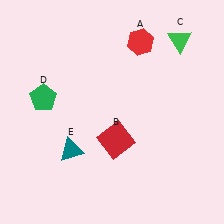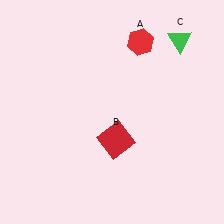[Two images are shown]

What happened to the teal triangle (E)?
The teal triangle (E) was removed in Image 2. It was in the bottom-left area of Image 1.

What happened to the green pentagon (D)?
The green pentagon (D) was removed in Image 2. It was in the top-left area of Image 1.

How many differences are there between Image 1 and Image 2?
There are 2 differences between the two images.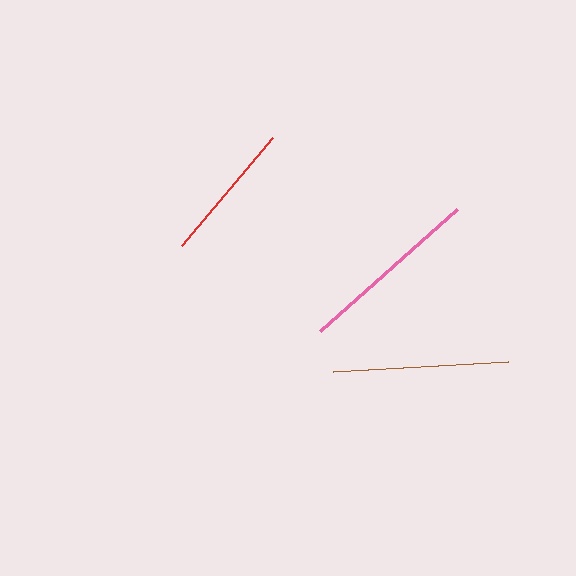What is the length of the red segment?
The red segment is approximately 142 pixels long.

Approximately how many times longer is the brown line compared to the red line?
The brown line is approximately 1.2 times the length of the red line.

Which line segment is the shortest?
The red line is the shortest at approximately 142 pixels.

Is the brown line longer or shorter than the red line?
The brown line is longer than the red line.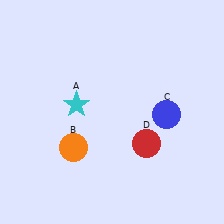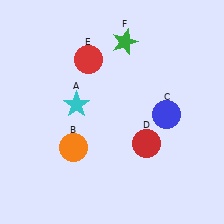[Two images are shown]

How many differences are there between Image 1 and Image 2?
There are 2 differences between the two images.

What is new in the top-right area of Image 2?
A green star (F) was added in the top-right area of Image 2.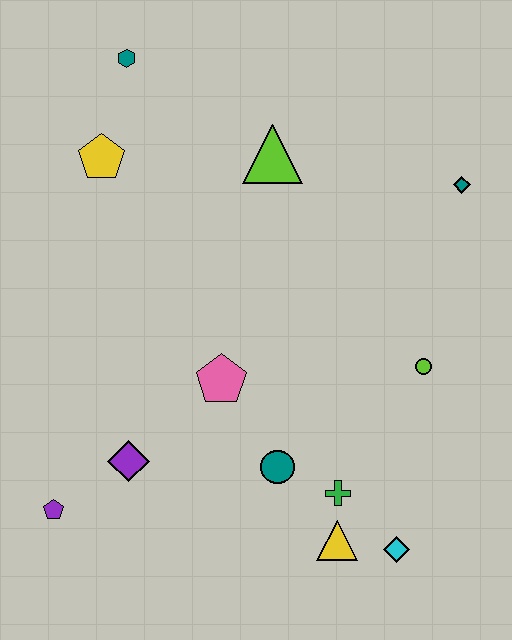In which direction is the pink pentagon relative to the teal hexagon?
The pink pentagon is below the teal hexagon.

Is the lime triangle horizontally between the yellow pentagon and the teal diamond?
Yes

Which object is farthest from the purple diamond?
The teal diamond is farthest from the purple diamond.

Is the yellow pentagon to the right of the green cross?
No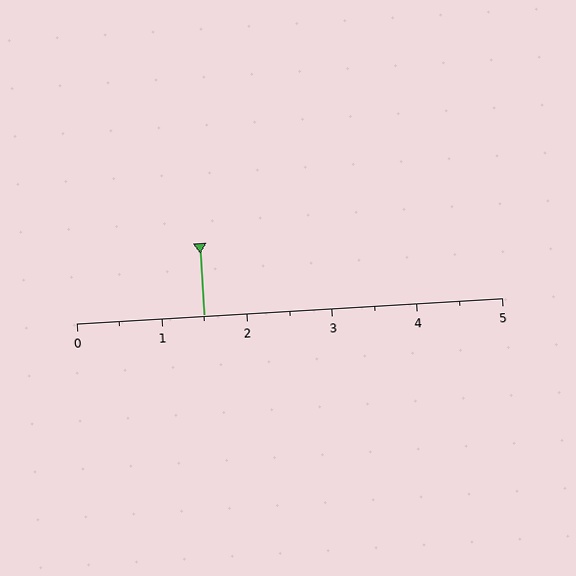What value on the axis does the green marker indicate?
The marker indicates approximately 1.5.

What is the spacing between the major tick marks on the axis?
The major ticks are spaced 1 apart.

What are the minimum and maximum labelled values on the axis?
The axis runs from 0 to 5.